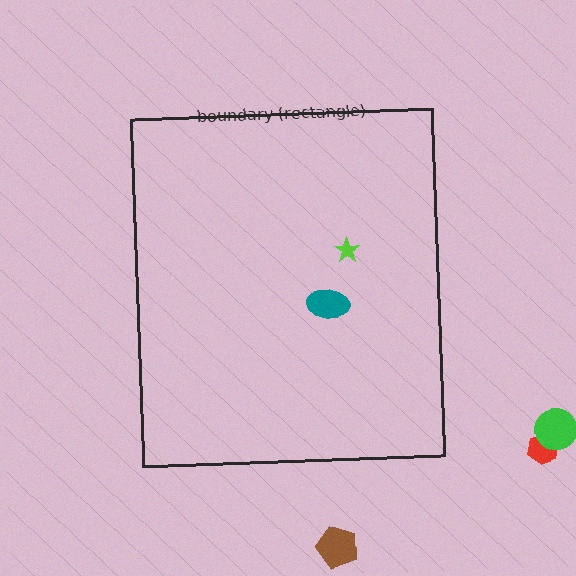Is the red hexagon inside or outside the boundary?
Outside.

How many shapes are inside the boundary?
2 inside, 3 outside.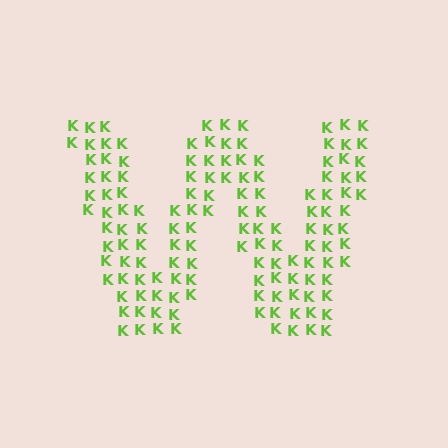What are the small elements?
The small elements are letter K's.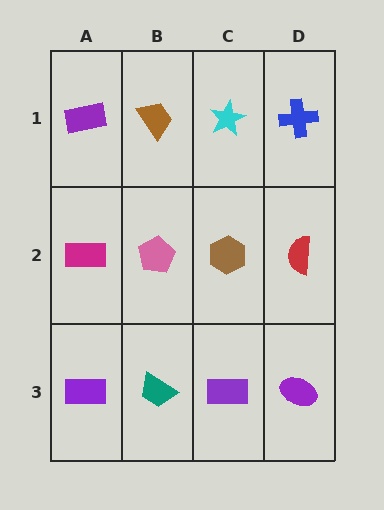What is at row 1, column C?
A cyan star.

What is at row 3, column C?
A purple rectangle.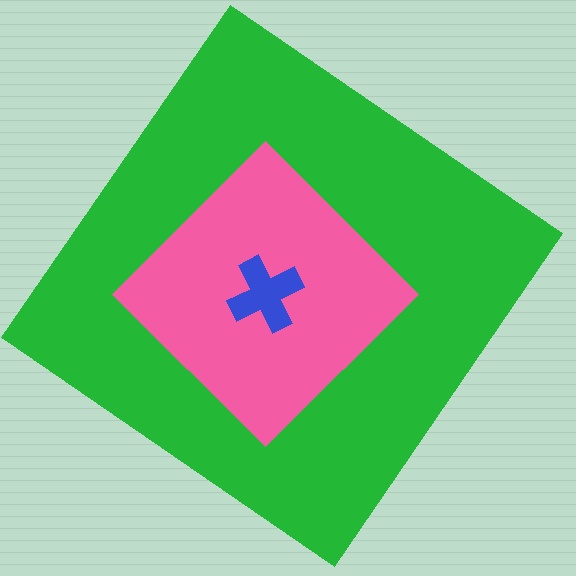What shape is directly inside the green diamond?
The pink diamond.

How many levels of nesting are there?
3.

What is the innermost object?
The blue cross.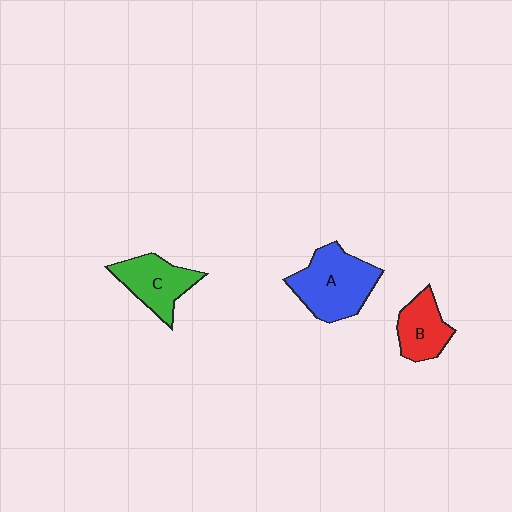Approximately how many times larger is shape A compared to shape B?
Approximately 1.7 times.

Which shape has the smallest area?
Shape B (red).